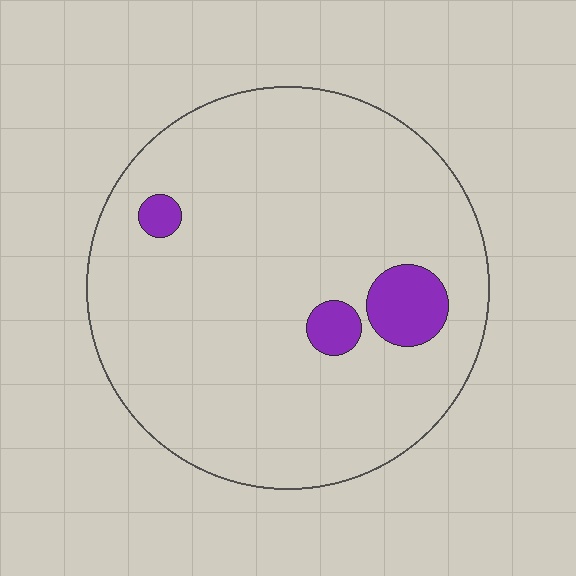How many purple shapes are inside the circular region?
3.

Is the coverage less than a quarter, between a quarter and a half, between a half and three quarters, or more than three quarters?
Less than a quarter.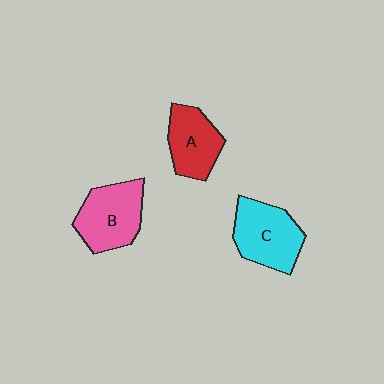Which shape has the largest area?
Shape C (cyan).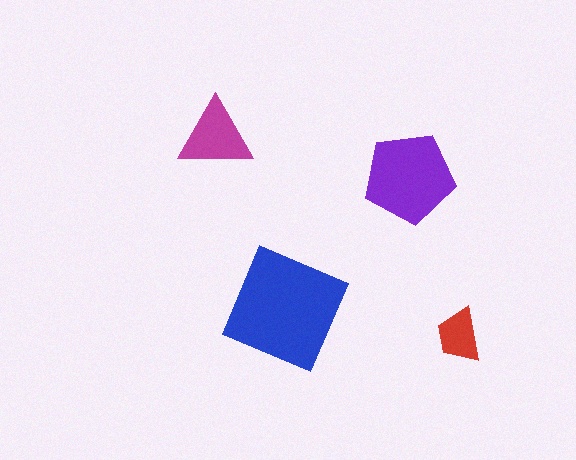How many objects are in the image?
There are 4 objects in the image.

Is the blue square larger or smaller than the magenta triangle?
Larger.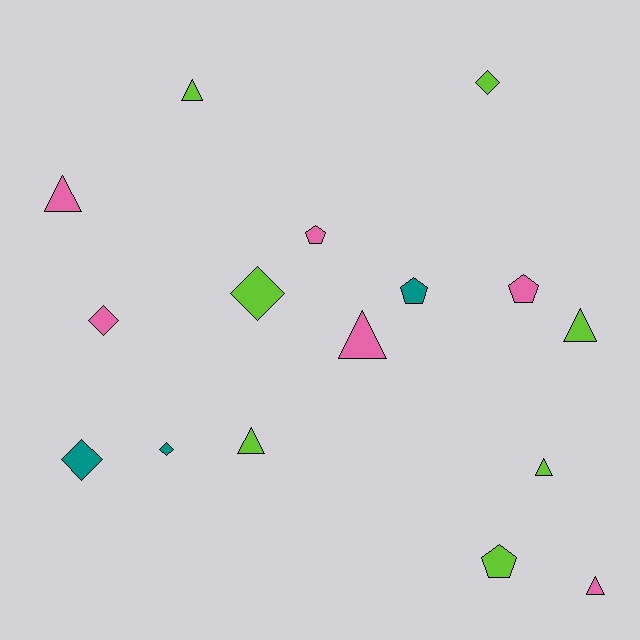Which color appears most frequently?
Lime, with 7 objects.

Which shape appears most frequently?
Triangle, with 7 objects.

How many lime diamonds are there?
There are 2 lime diamonds.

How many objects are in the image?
There are 16 objects.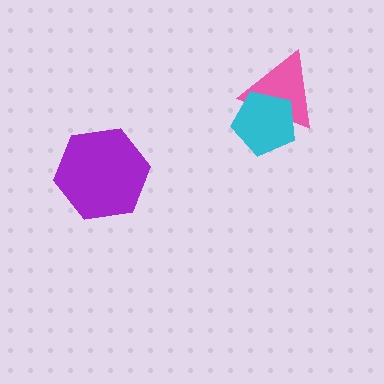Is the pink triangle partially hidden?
Yes, it is partially covered by another shape.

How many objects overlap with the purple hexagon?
0 objects overlap with the purple hexagon.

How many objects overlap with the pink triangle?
1 object overlaps with the pink triangle.